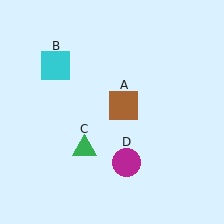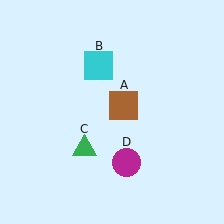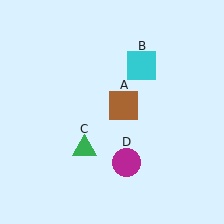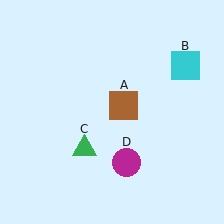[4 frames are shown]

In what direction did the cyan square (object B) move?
The cyan square (object B) moved right.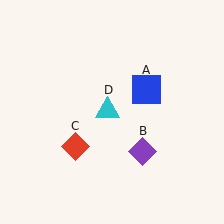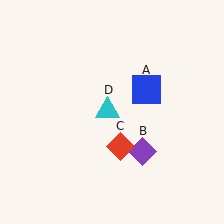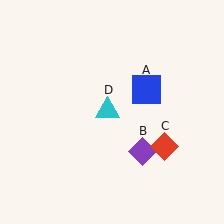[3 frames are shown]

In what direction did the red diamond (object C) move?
The red diamond (object C) moved right.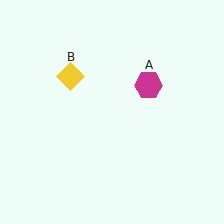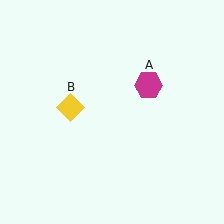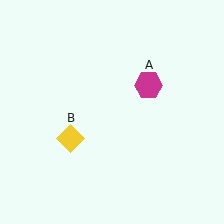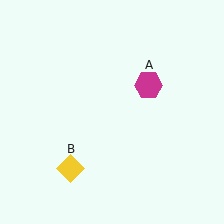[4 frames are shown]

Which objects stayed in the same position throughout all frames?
Magenta hexagon (object A) remained stationary.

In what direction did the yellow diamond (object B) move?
The yellow diamond (object B) moved down.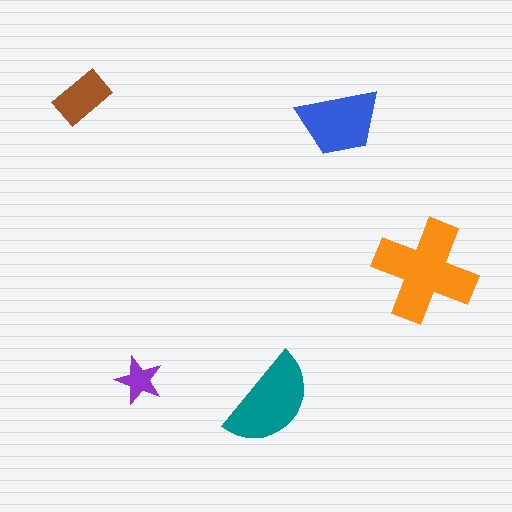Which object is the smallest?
The purple star.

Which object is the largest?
The orange cross.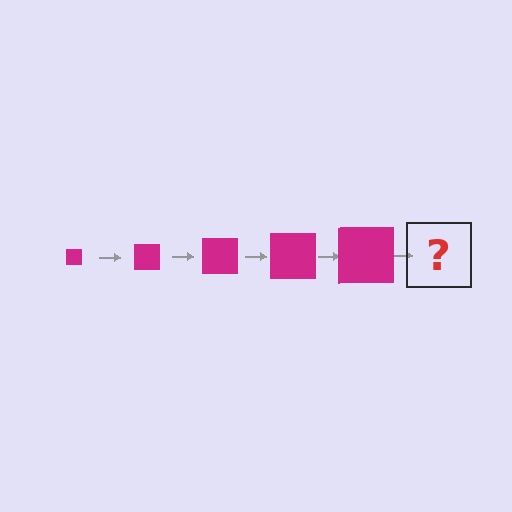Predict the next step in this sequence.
The next step is a magenta square, larger than the previous one.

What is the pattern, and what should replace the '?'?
The pattern is that the square gets progressively larger each step. The '?' should be a magenta square, larger than the previous one.